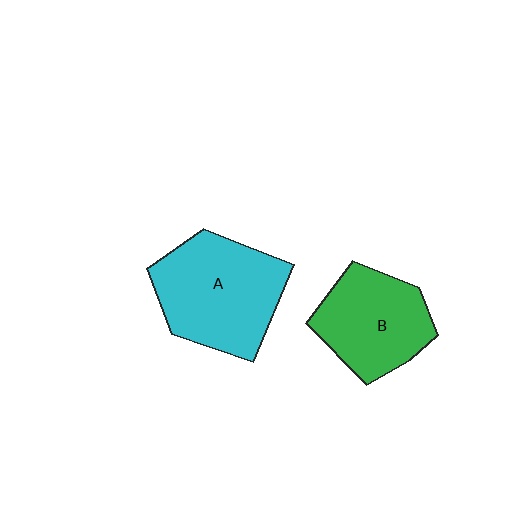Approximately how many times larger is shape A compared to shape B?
Approximately 1.3 times.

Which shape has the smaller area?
Shape B (green).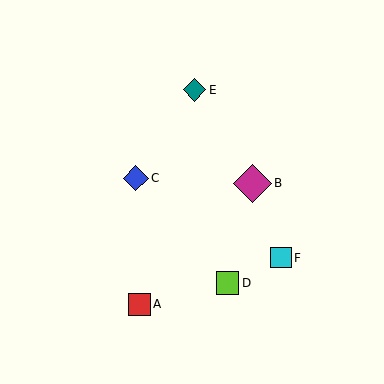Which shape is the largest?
The magenta diamond (labeled B) is the largest.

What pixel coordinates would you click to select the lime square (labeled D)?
Click at (228, 283) to select the lime square D.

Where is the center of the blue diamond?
The center of the blue diamond is at (136, 178).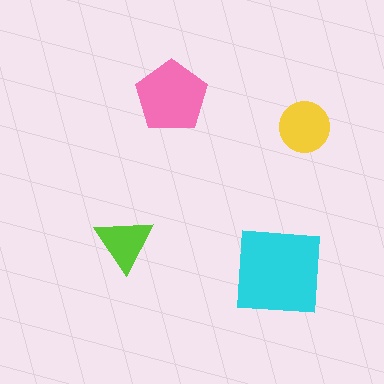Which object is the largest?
The cyan square.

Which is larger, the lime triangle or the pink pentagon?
The pink pentagon.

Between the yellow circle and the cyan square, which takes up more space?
The cyan square.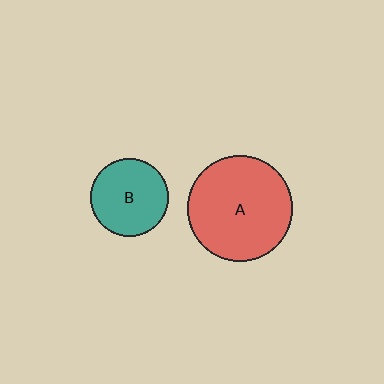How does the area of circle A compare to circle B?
Approximately 1.8 times.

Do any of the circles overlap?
No, none of the circles overlap.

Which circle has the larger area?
Circle A (red).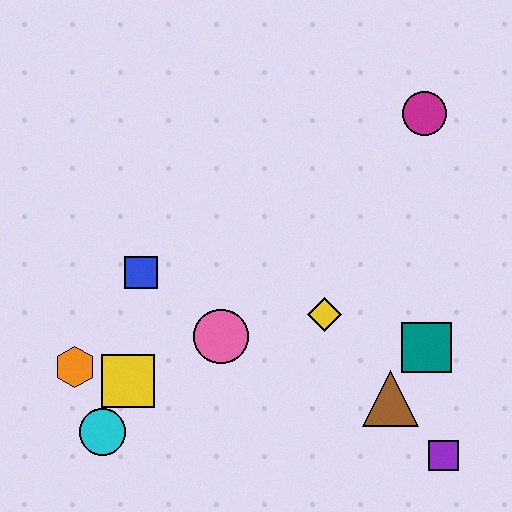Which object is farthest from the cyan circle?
The magenta circle is farthest from the cyan circle.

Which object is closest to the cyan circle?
The yellow square is closest to the cyan circle.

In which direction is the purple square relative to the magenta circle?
The purple square is below the magenta circle.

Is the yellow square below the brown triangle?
No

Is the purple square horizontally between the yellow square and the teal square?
No